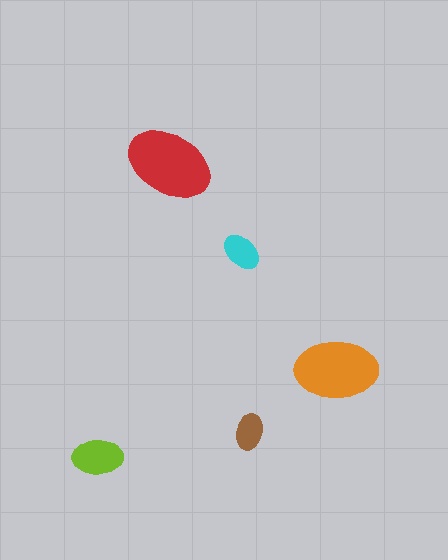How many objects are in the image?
There are 5 objects in the image.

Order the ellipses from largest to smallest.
the red one, the orange one, the lime one, the cyan one, the brown one.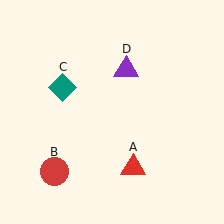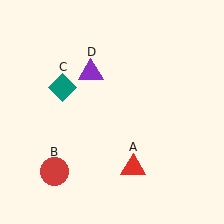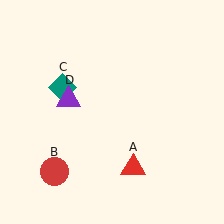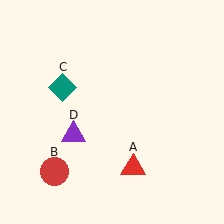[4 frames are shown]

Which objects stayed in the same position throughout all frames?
Red triangle (object A) and red circle (object B) and teal diamond (object C) remained stationary.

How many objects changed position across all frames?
1 object changed position: purple triangle (object D).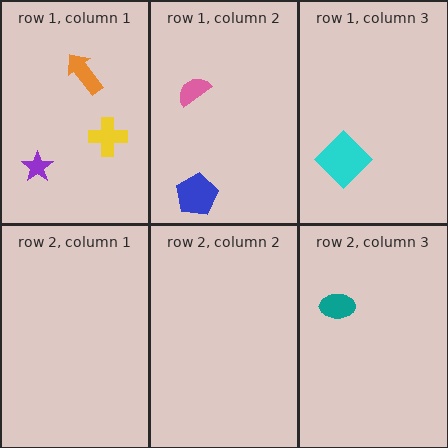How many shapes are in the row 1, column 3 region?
1.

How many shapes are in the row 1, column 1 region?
3.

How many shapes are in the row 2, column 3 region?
1.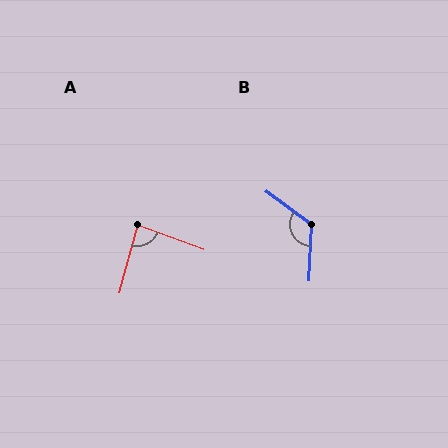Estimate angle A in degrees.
Approximately 85 degrees.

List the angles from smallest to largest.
A (85°), B (123°).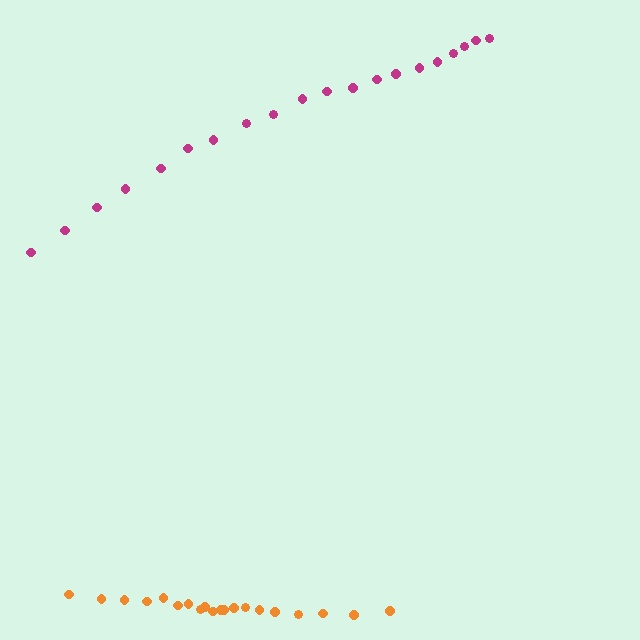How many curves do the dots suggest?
There are 2 distinct paths.